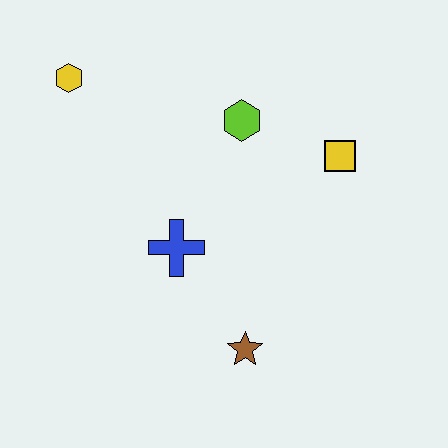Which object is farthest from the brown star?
The yellow hexagon is farthest from the brown star.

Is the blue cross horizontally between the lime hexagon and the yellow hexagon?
Yes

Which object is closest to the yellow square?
The lime hexagon is closest to the yellow square.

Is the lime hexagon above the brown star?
Yes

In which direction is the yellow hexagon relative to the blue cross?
The yellow hexagon is above the blue cross.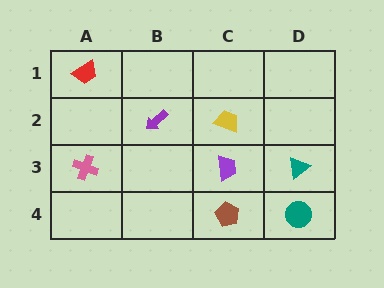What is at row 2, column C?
A yellow trapezoid.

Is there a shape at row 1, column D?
No, that cell is empty.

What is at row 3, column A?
A pink cross.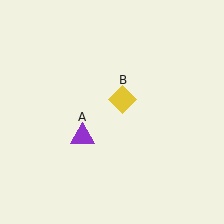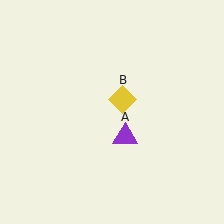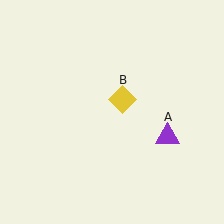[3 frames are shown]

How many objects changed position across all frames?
1 object changed position: purple triangle (object A).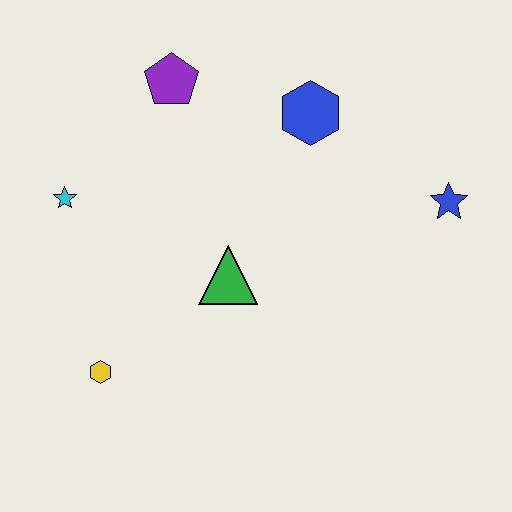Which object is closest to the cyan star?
The purple pentagon is closest to the cyan star.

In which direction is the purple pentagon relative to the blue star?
The purple pentagon is to the left of the blue star.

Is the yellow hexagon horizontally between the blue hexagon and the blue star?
No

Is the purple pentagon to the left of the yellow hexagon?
No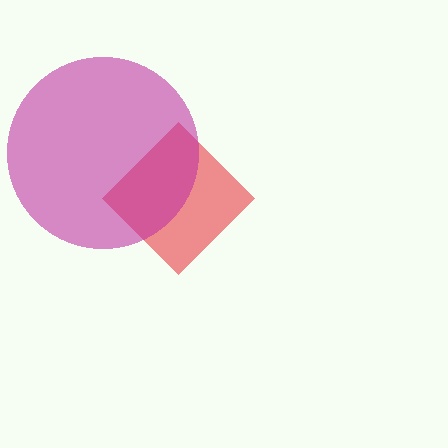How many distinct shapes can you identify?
There are 2 distinct shapes: a red diamond, a magenta circle.